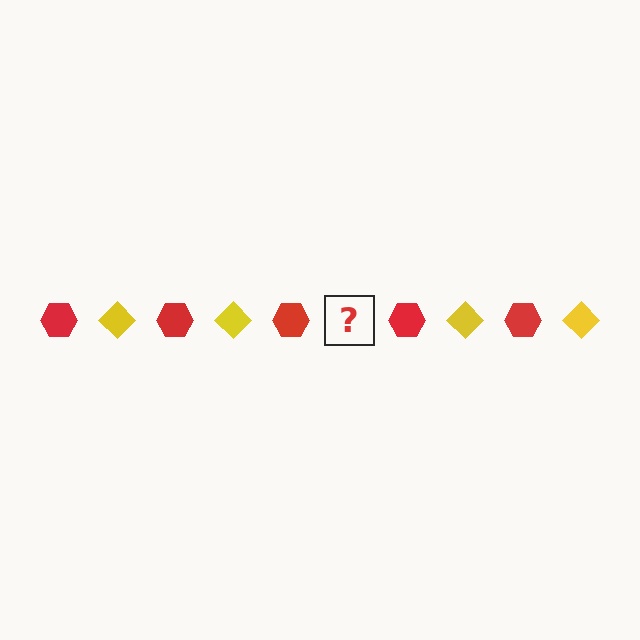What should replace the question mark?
The question mark should be replaced with a yellow diamond.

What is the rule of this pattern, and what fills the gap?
The rule is that the pattern alternates between red hexagon and yellow diamond. The gap should be filled with a yellow diamond.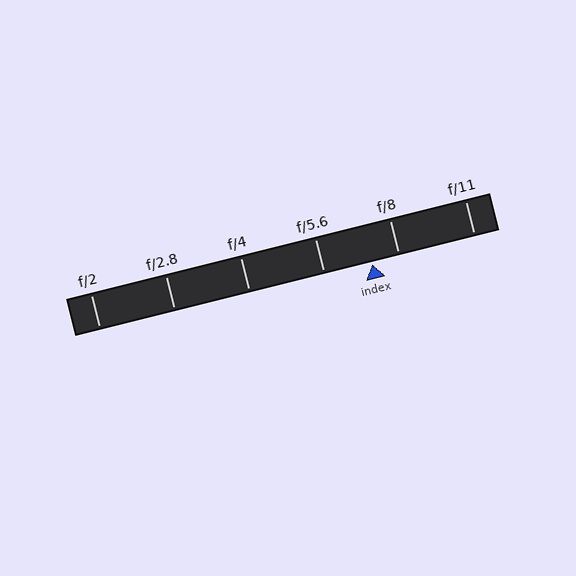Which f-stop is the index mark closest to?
The index mark is closest to f/8.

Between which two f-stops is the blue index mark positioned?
The index mark is between f/5.6 and f/8.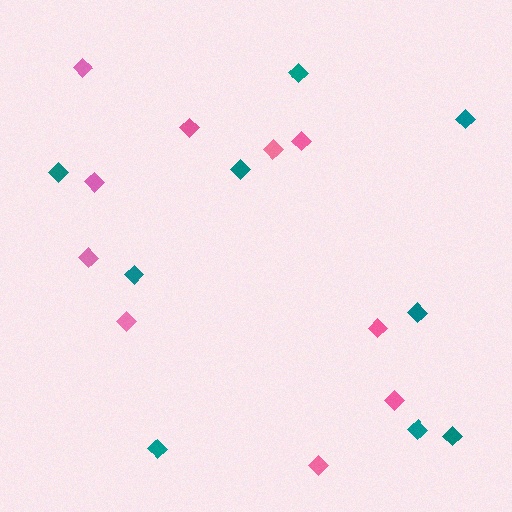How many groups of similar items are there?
There are 2 groups: one group of teal diamonds (9) and one group of pink diamonds (10).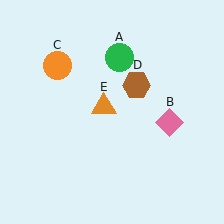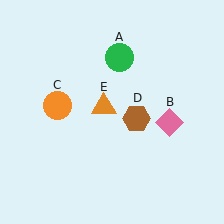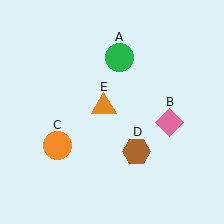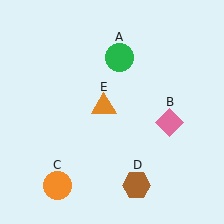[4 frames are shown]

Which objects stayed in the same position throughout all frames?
Green circle (object A) and pink diamond (object B) and orange triangle (object E) remained stationary.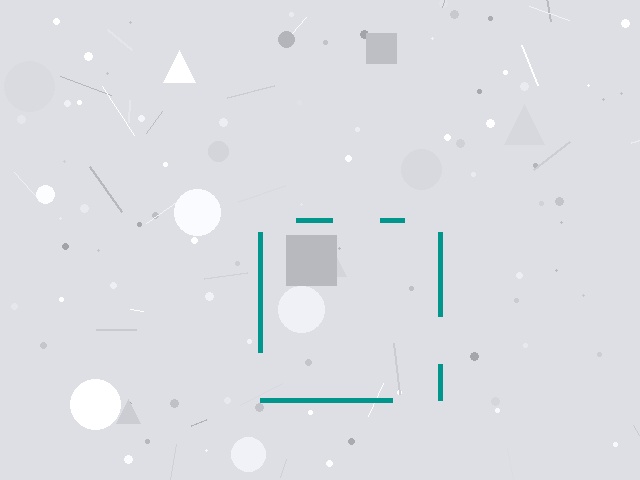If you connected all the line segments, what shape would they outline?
They would outline a square.